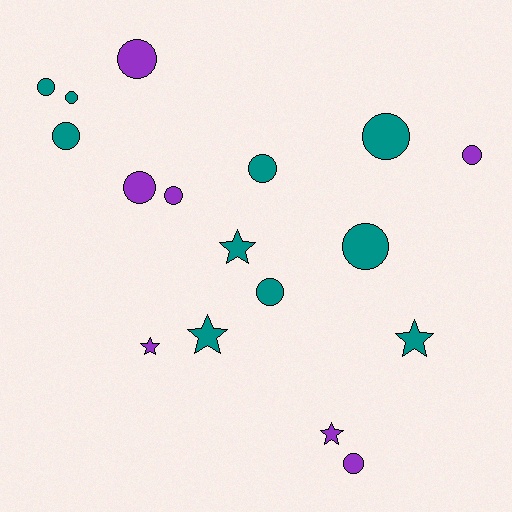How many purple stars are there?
There are 2 purple stars.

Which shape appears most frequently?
Circle, with 12 objects.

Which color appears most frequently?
Teal, with 10 objects.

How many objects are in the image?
There are 17 objects.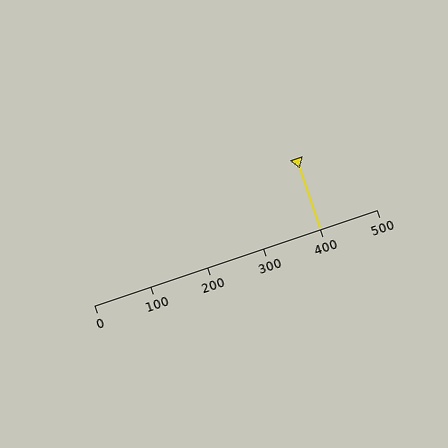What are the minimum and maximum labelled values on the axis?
The axis runs from 0 to 500.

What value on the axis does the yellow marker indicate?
The marker indicates approximately 400.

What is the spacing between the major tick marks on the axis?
The major ticks are spaced 100 apart.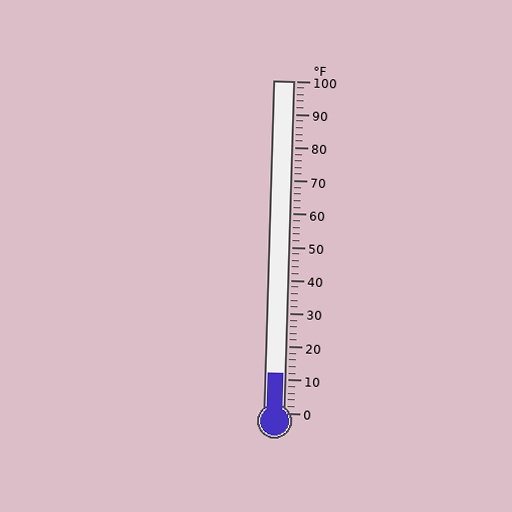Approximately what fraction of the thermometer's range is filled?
The thermometer is filled to approximately 10% of its range.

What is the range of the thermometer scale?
The thermometer scale ranges from 0°F to 100°F.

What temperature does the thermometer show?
The thermometer shows approximately 12°F.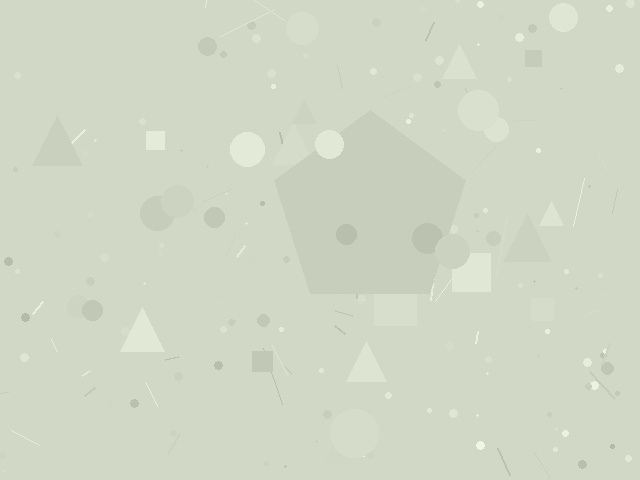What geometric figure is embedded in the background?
A pentagon is embedded in the background.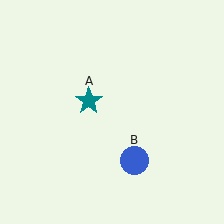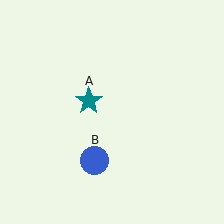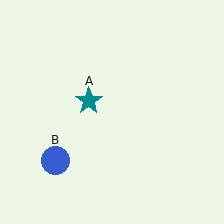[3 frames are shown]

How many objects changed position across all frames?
1 object changed position: blue circle (object B).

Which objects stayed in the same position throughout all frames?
Teal star (object A) remained stationary.